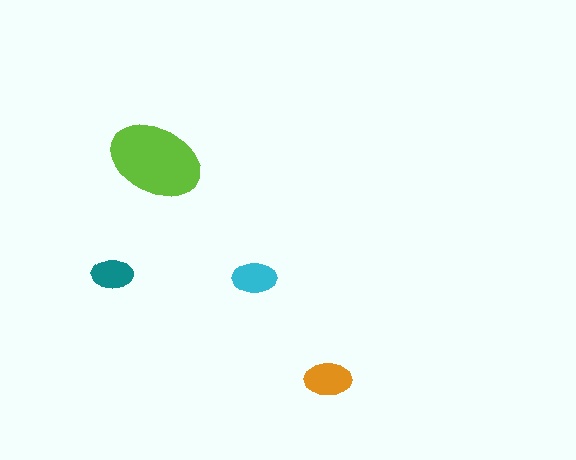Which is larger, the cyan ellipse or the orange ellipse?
The orange one.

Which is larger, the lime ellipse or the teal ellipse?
The lime one.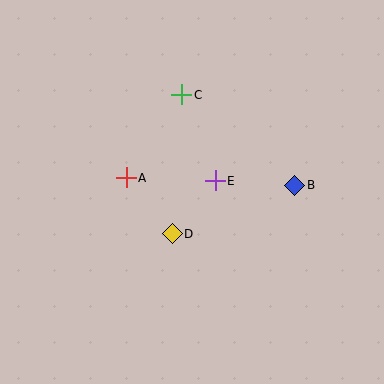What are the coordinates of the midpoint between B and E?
The midpoint between B and E is at (255, 183).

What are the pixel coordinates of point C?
Point C is at (182, 95).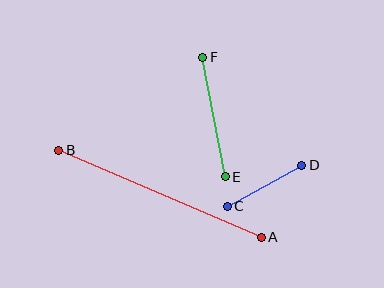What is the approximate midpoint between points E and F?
The midpoint is at approximately (214, 117) pixels.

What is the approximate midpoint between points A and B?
The midpoint is at approximately (160, 194) pixels.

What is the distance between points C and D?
The distance is approximately 85 pixels.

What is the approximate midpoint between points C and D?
The midpoint is at approximately (265, 186) pixels.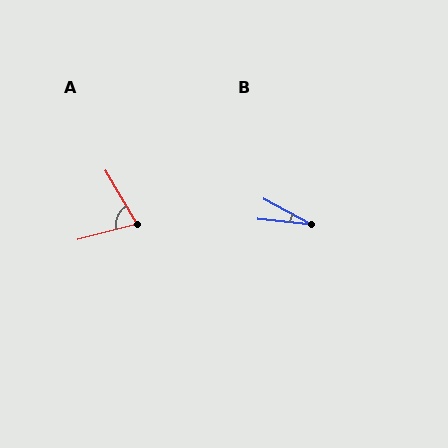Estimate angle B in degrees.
Approximately 22 degrees.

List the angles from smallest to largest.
B (22°), A (74°).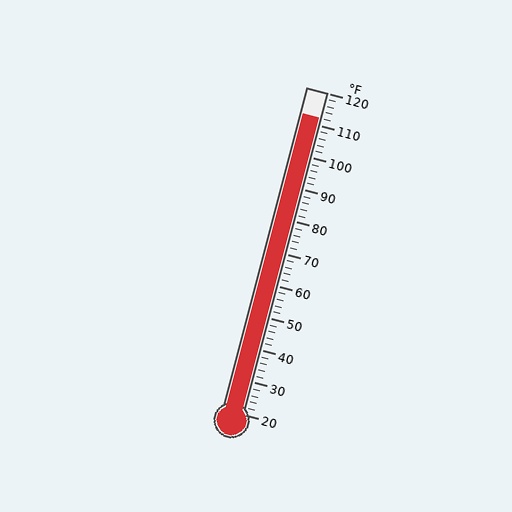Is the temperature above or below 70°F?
The temperature is above 70°F.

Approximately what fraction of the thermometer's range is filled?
The thermometer is filled to approximately 90% of its range.